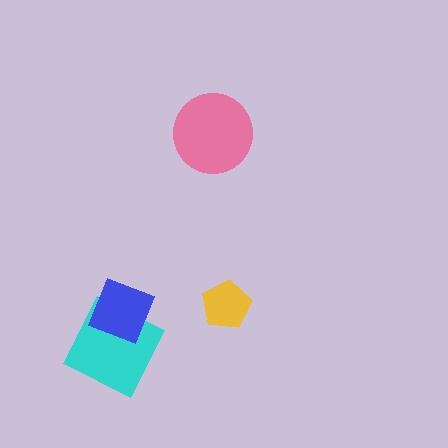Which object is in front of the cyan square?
The blue diamond is in front of the cyan square.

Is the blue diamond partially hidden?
No, no other shape covers it.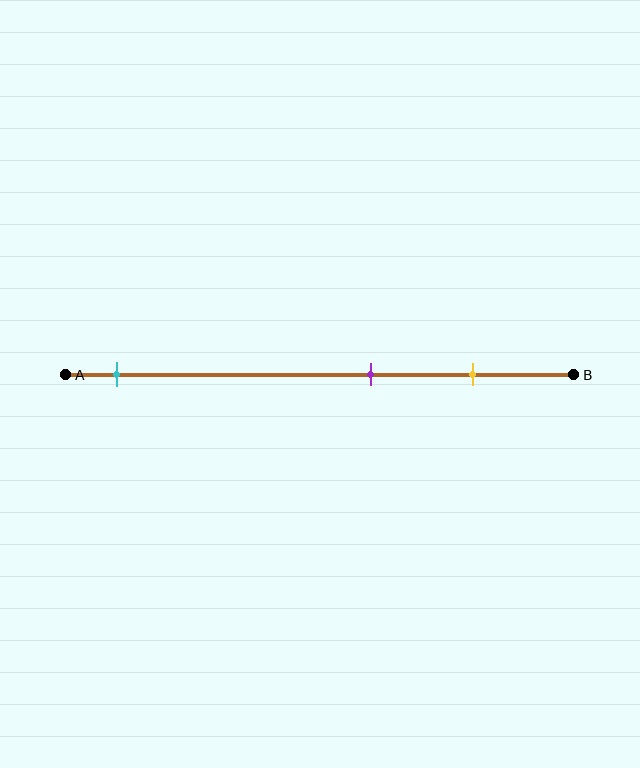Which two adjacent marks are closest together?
The purple and yellow marks are the closest adjacent pair.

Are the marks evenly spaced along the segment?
No, the marks are not evenly spaced.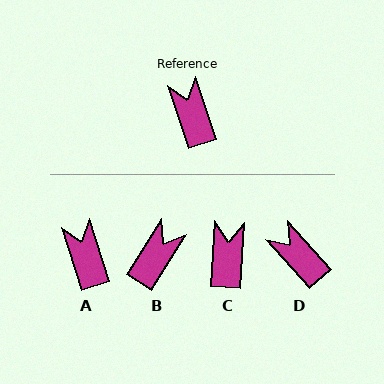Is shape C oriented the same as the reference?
No, it is off by about 22 degrees.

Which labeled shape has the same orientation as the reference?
A.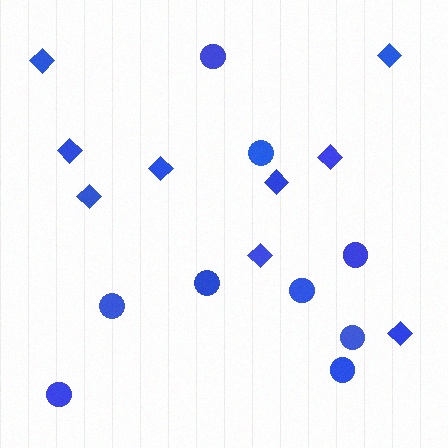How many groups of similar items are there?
There are 2 groups: one group of diamonds (9) and one group of circles (9).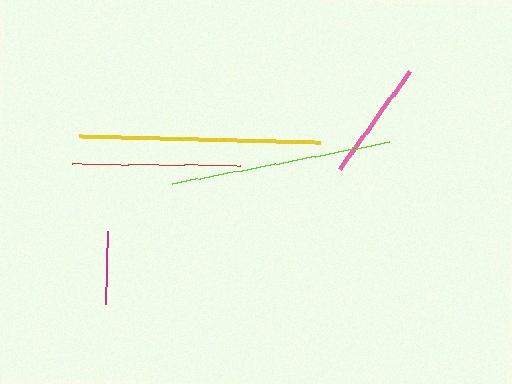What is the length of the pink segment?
The pink segment is approximately 121 pixels long.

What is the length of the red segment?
The red segment is approximately 168 pixels long.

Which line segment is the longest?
The yellow line is the longest at approximately 241 pixels.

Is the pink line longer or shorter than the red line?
The red line is longer than the pink line.